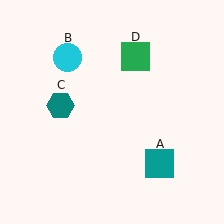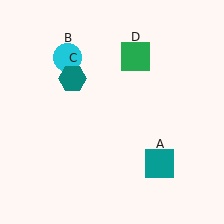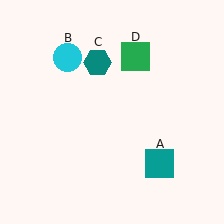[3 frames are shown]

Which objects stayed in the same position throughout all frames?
Teal square (object A) and cyan circle (object B) and green square (object D) remained stationary.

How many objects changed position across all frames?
1 object changed position: teal hexagon (object C).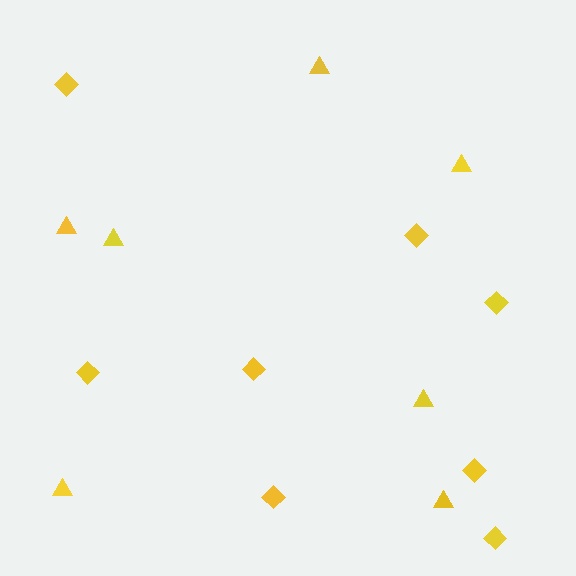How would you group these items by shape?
There are 2 groups: one group of triangles (7) and one group of diamonds (8).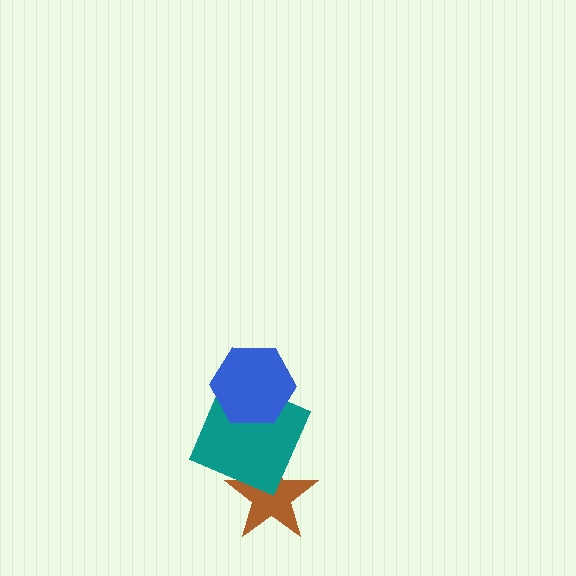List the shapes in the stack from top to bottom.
From top to bottom: the blue hexagon, the teal square, the brown star.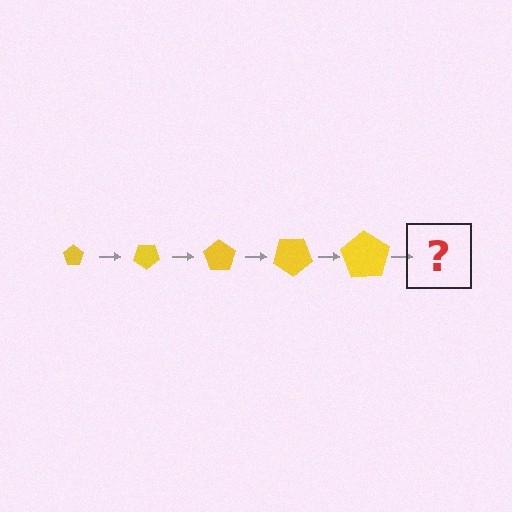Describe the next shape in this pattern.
It should be a pentagon, larger than the previous one and rotated 175 degrees from the start.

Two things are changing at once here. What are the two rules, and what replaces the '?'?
The two rules are that the pentagon grows larger each step and it rotates 35 degrees each step. The '?' should be a pentagon, larger than the previous one and rotated 175 degrees from the start.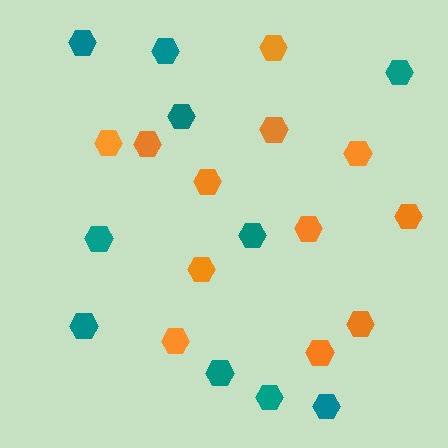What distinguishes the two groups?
There are 2 groups: one group of orange hexagons (12) and one group of teal hexagons (10).